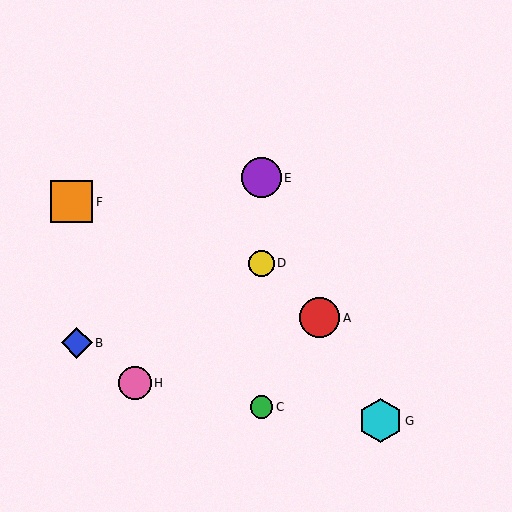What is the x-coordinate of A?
Object A is at x≈319.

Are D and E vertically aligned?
Yes, both are at x≈261.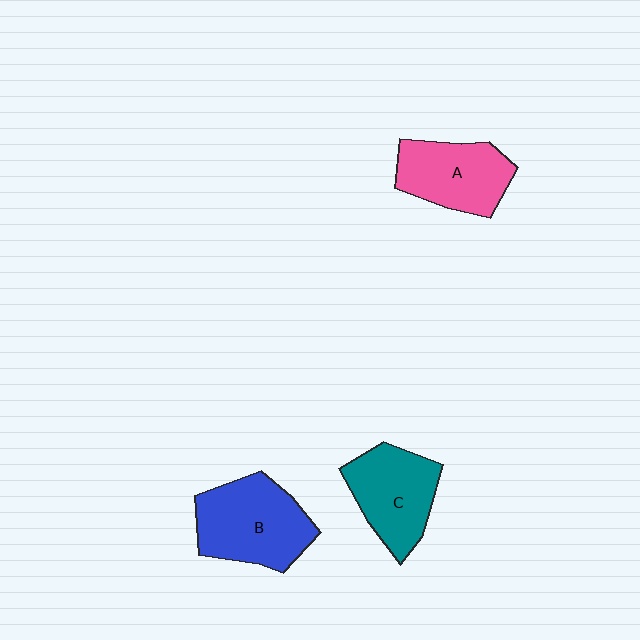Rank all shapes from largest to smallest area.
From largest to smallest: B (blue), C (teal), A (pink).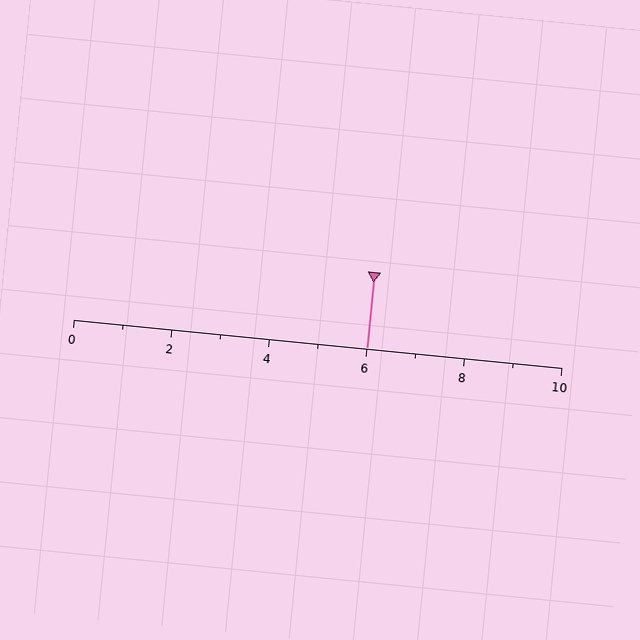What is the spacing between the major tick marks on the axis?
The major ticks are spaced 2 apart.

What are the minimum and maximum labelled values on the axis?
The axis runs from 0 to 10.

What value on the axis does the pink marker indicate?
The marker indicates approximately 6.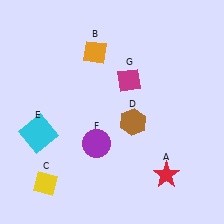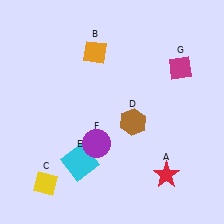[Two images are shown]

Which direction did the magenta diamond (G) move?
The magenta diamond (G) moved right.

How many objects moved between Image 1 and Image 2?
2 objects moved between the two images.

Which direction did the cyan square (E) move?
The cyan square (E) moved right.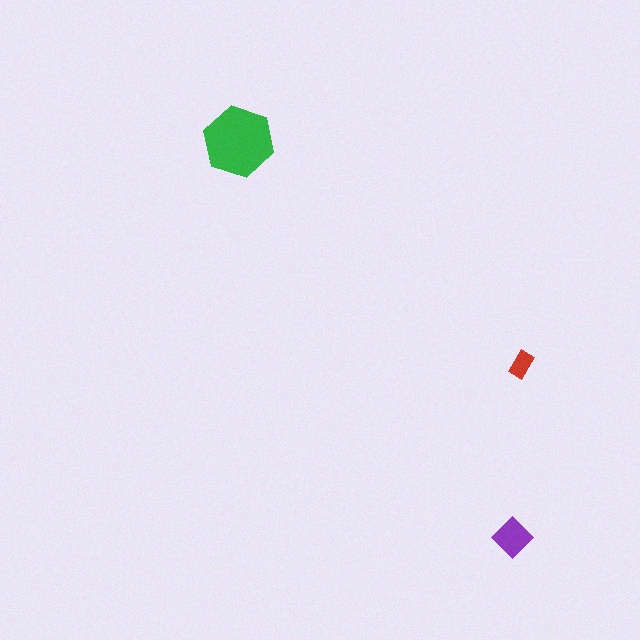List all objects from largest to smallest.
The green hexagon, the purple diamond, the red rectangle.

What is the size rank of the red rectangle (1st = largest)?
3rd.